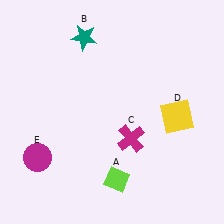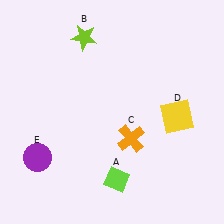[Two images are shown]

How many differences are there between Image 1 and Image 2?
There are 3 differences between the two images.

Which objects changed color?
B changed from teal to lime. C changed from magenta to orange. E changed from magenta to purple.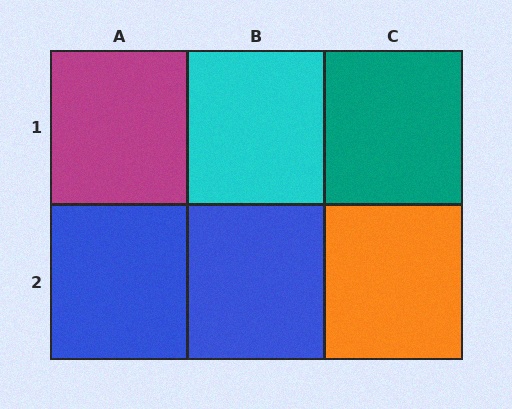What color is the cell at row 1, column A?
Magenta.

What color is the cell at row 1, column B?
Cyan.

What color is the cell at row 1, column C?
Teal.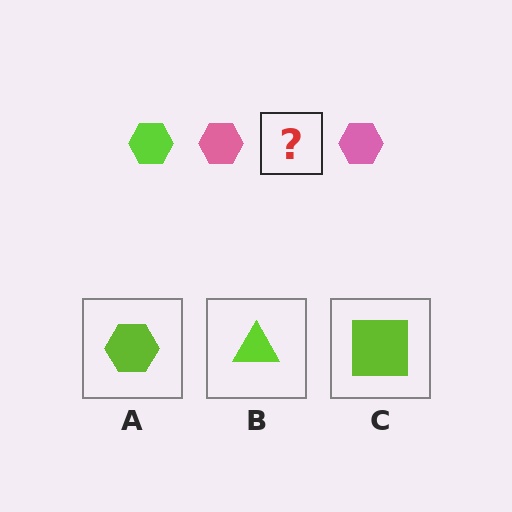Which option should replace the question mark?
Option A.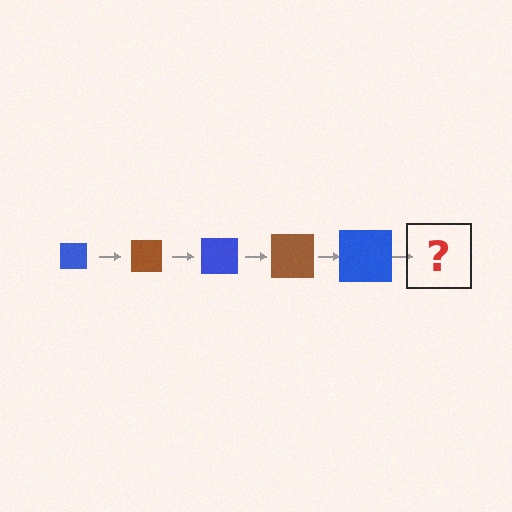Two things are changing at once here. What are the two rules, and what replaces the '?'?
The two rules are that the square grows larger each step and the color cycles through blue and brown. The '?' should be a brown square, larger than the previous one.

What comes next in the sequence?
The next element should be a brown square, larger than the previous one.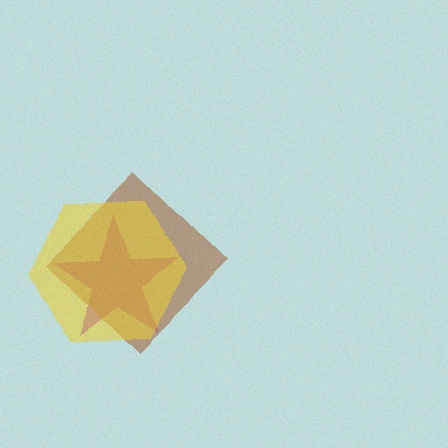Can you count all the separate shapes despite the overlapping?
Yes, there are 3 separate shapes.